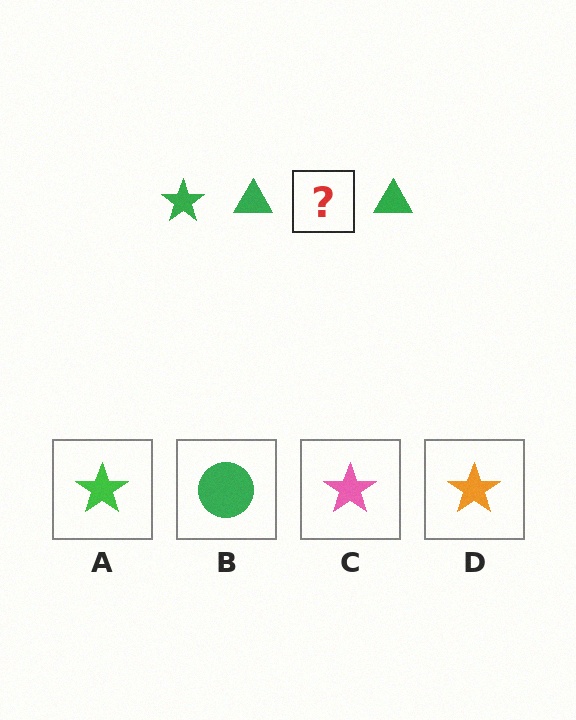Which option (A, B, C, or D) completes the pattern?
A.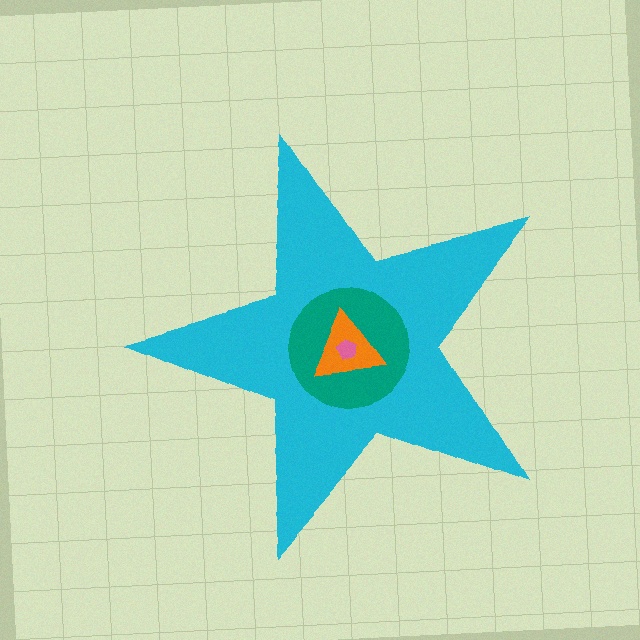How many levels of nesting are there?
4.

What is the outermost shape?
The cyan star.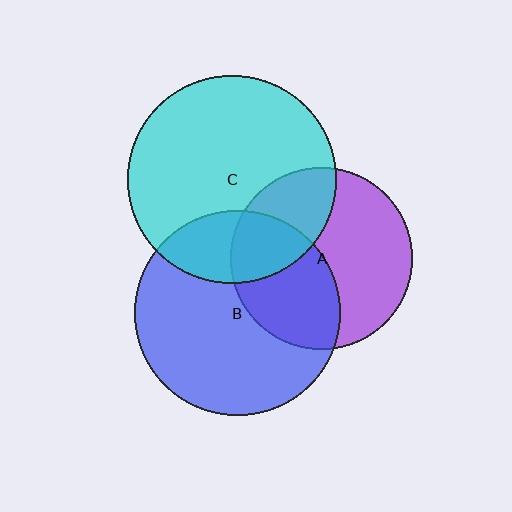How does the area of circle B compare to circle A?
Approximately 1.3 times.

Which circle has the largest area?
Circle C (cyan).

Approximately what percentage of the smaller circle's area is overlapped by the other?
Approximately 30%.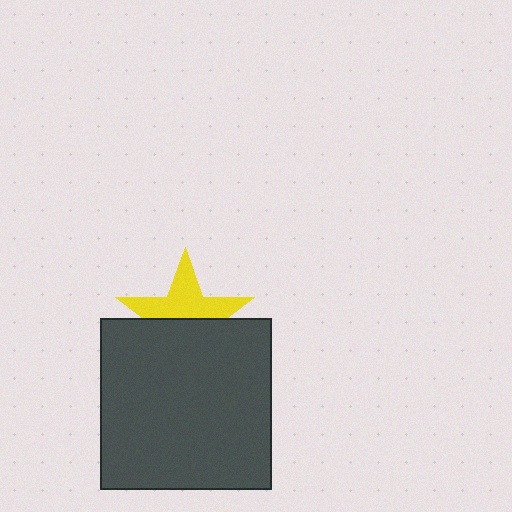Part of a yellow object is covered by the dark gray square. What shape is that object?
It is a star.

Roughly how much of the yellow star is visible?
About half of it is visible (roughly 50%).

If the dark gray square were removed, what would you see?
You would see the complete yellow star.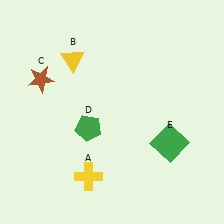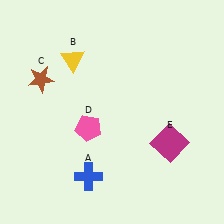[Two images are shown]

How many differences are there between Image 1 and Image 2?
There are 3 differences between the two images.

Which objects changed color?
A changed from yellow to blue. D changed from green to pink. E changed from green to magenta.